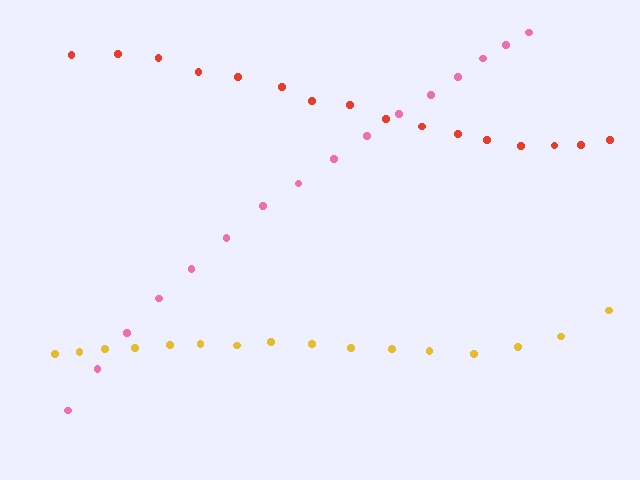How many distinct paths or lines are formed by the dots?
There are 3 distinct paths.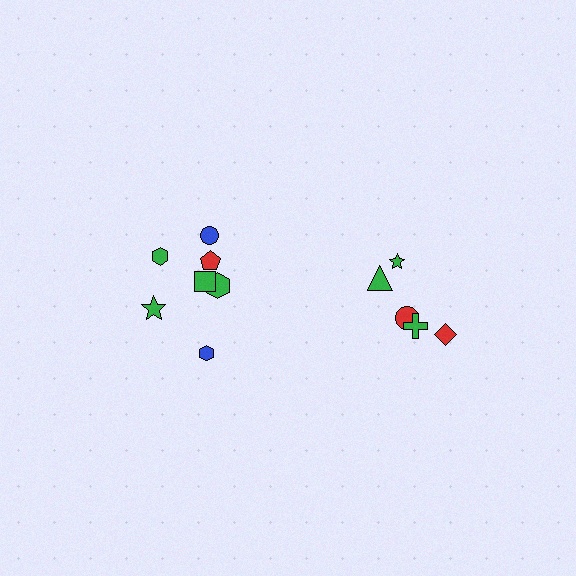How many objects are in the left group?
There are 7 objects.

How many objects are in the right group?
There are 5 objects.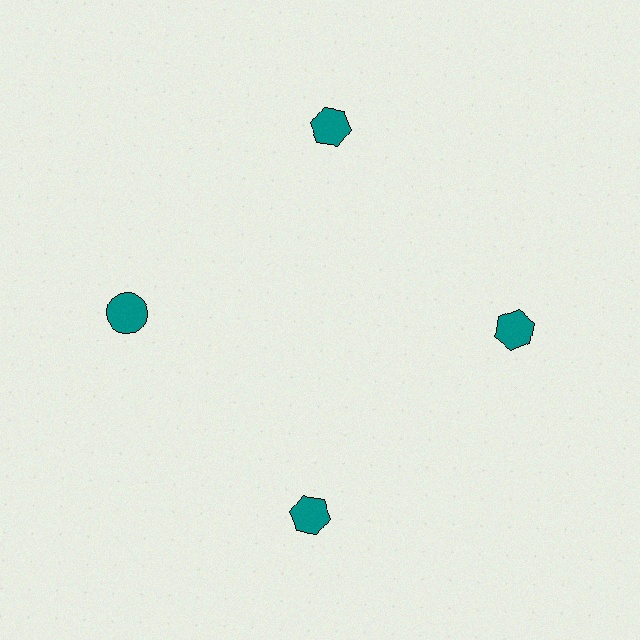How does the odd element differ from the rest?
It has a different shape: circle instead of hexagon.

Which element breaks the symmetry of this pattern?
The teal circle at roughly the 9 o'clock position breaks the symmetry. All other shapes are teal hexagons.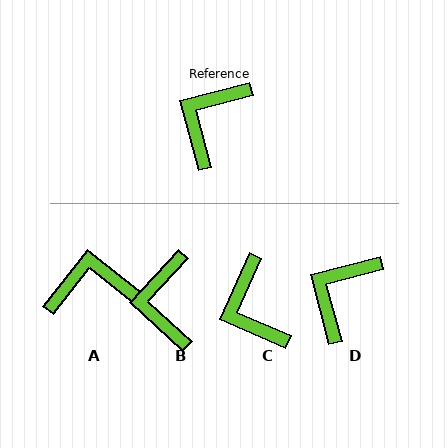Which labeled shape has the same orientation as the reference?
D.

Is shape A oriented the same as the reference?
No, it is off by about 53 degrees.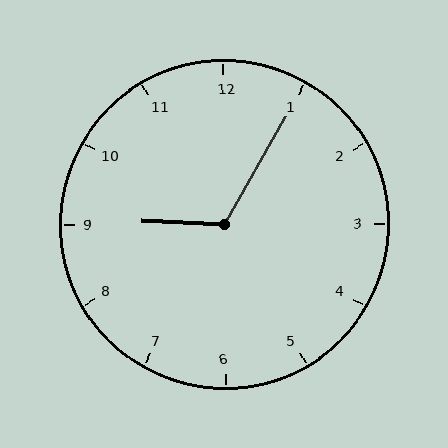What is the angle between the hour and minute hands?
Approximately 118 degrees.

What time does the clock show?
9:05.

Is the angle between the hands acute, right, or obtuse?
It is obtuse.